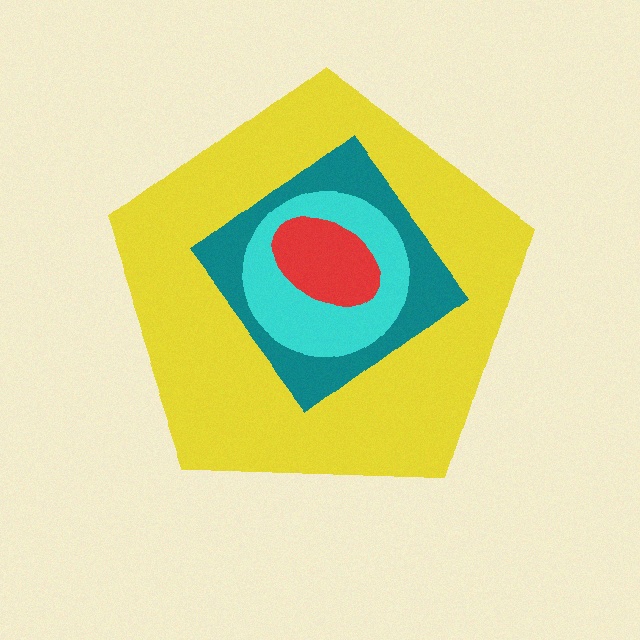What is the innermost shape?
The red ellipse.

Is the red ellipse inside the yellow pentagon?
Yes.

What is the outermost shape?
The yellow pentagon.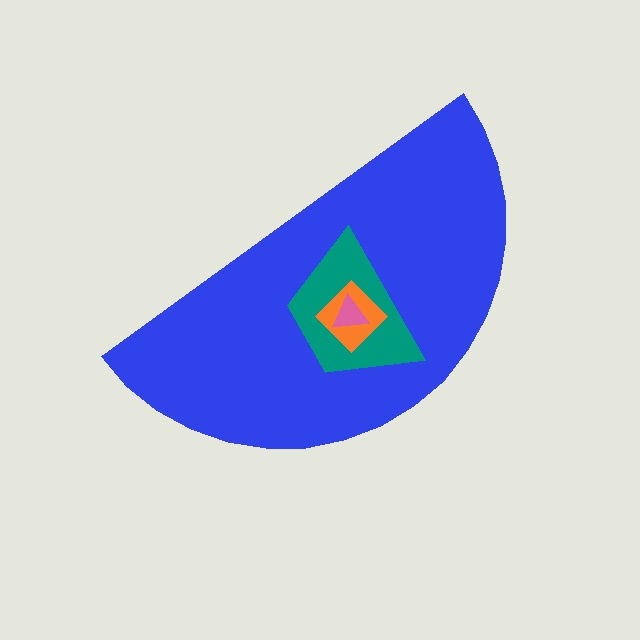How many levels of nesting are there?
4.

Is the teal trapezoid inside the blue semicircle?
Yes.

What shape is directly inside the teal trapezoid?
The orange diamond.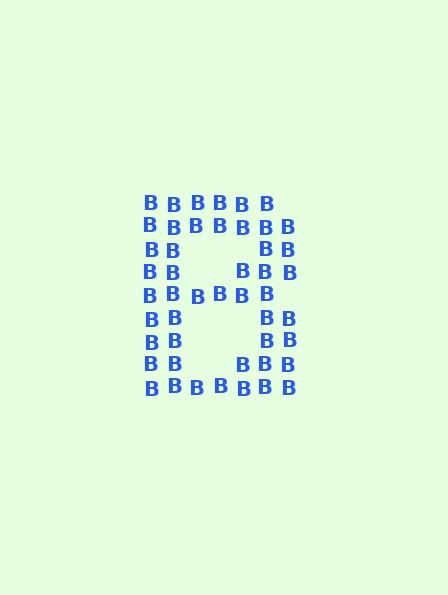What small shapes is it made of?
It is made of small letter B's.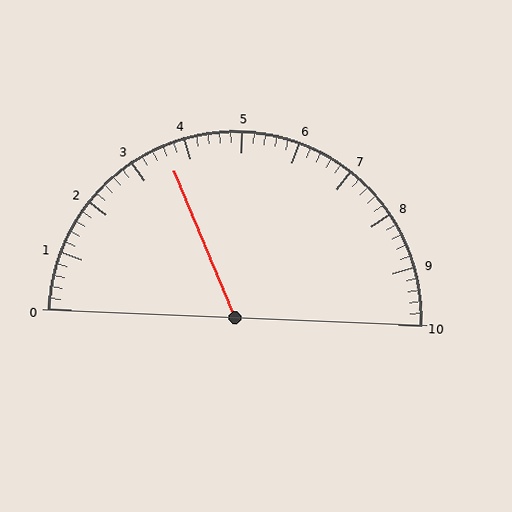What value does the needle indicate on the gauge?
The needle indicates approximately 3.6.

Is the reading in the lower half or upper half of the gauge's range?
The reading is in the lower half of the range (0 to 10).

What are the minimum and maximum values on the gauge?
The gauge ranges from 0 to 10.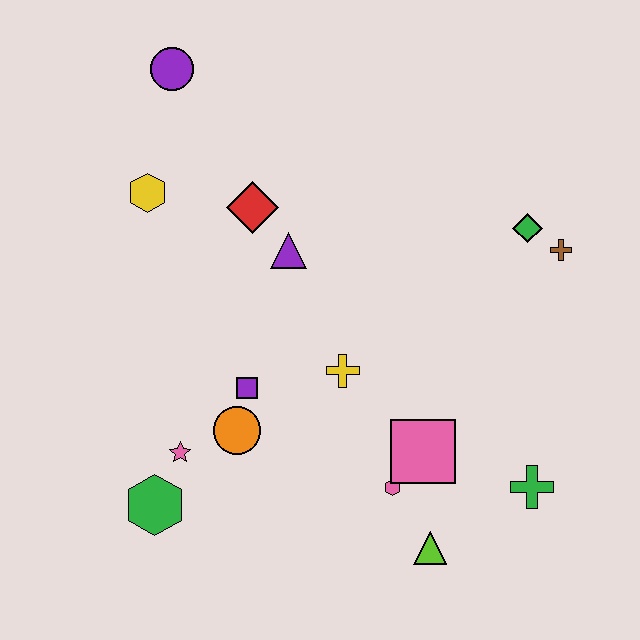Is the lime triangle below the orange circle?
Yes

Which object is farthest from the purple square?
The brown cross is farthest from the purple square.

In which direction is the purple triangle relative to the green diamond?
The purple triangle is to the left of the green diamond.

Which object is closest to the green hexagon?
The pink star is closest to the green hexagon.